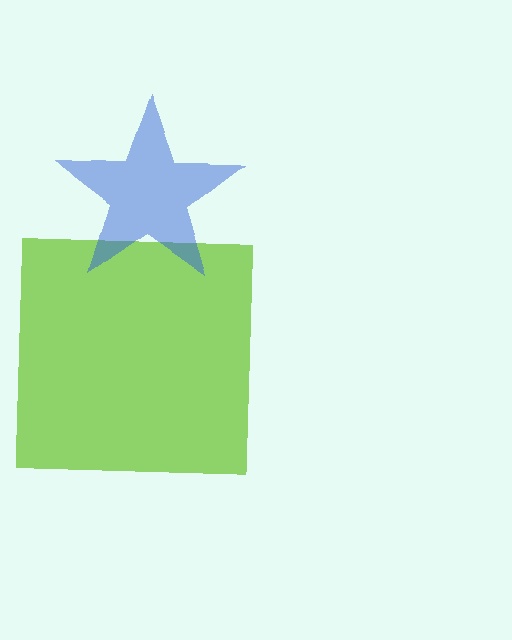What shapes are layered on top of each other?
The layered shapes are: a lime square, a blue star.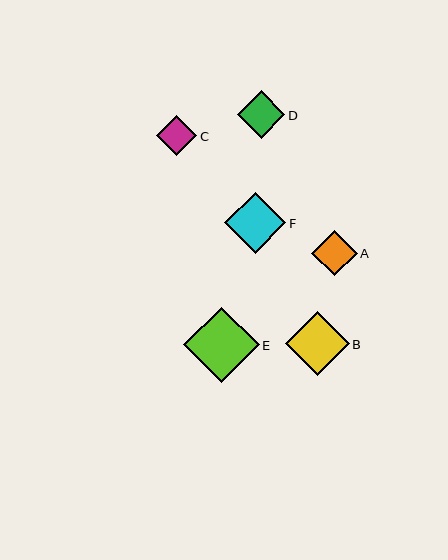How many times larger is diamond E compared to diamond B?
Diamond E is approximately 1.2 times the size of diamond B.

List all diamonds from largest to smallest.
From largest to smallest: E, B, F, D, A, C.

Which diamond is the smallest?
Diamond C is the smallest with a size of approximately 41 pixels.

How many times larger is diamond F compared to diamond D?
Diamond F is approximately 1.3 times the size of diamond D.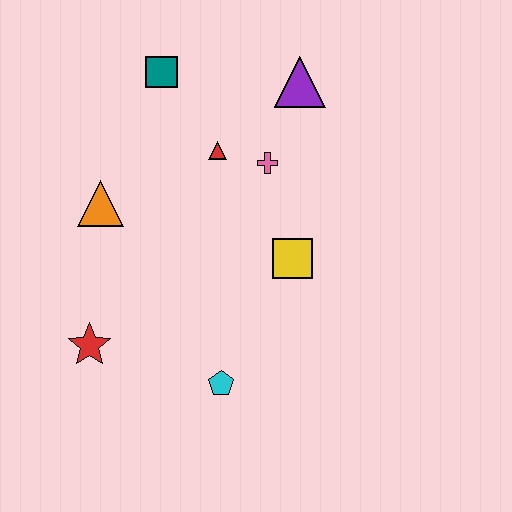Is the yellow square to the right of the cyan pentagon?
Yes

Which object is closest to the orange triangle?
The red triangle is closest to the orange triangle.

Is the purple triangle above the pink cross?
Yes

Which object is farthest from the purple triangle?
The red star is farthest from the purple triangle.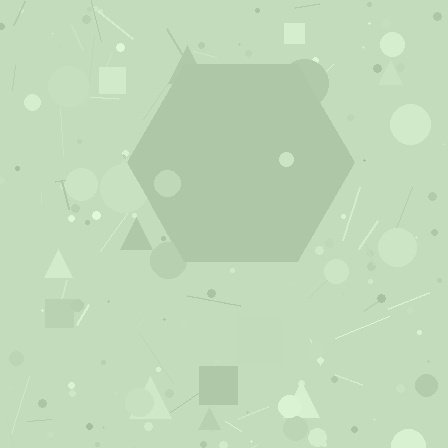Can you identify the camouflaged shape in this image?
The camouflaged shape is a hexagon.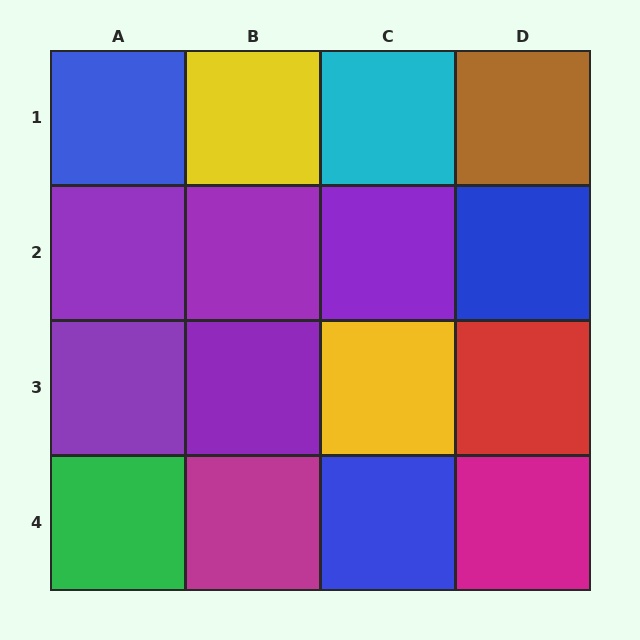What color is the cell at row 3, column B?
Purple.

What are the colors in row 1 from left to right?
Blue, yellow, cyan, brown.